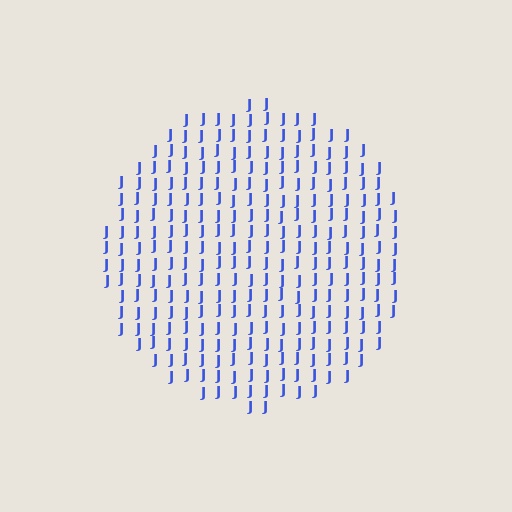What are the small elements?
The small elements are letter J's.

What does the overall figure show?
The overall figure shows a circle.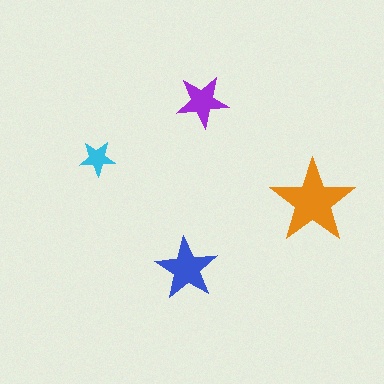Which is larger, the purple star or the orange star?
The orange one.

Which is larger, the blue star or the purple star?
The blue one.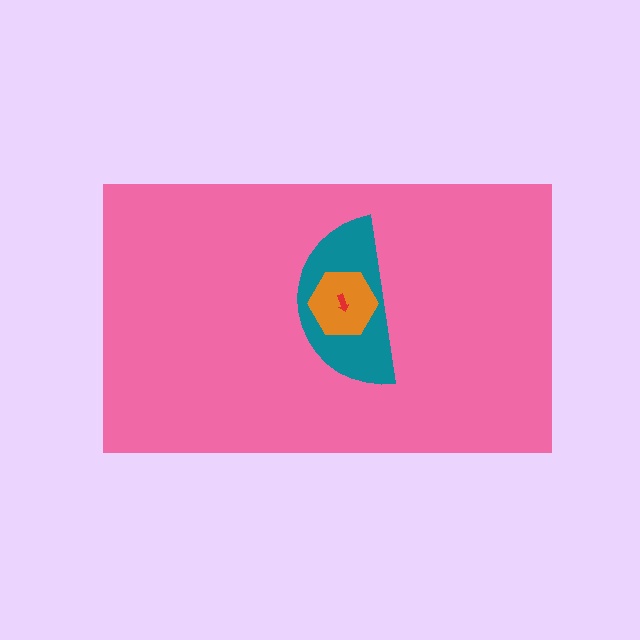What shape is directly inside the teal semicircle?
The orange hexagon.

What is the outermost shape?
The pink rectangle.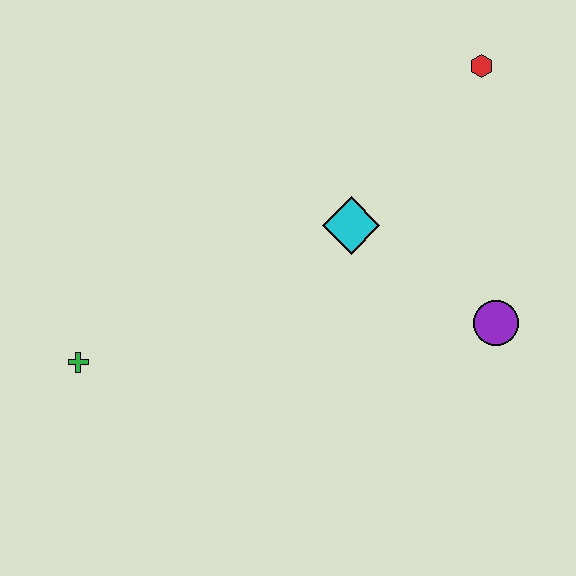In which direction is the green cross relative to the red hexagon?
The green cross is to the left of the red hexagon.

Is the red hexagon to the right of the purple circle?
No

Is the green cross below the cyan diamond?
Yes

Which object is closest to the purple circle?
The cyan diamond is closest to the purple circle.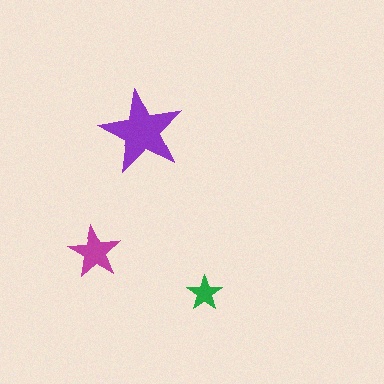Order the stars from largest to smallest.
the purple one, the magenta one, the green one.